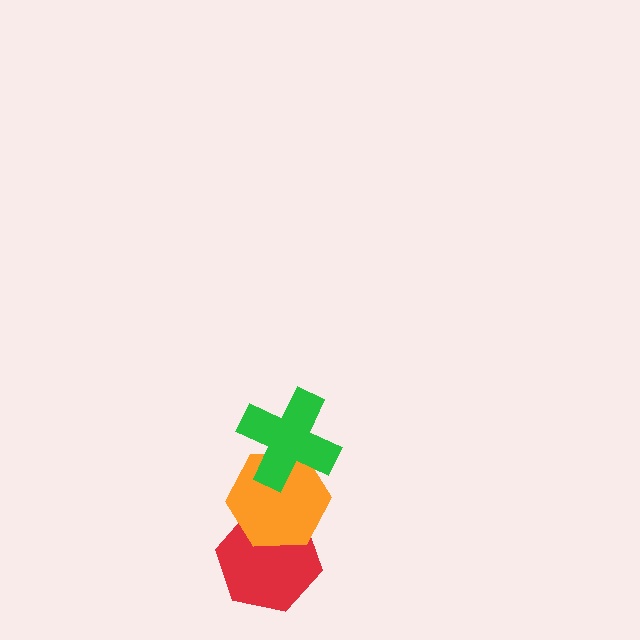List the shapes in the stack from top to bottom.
From top to bottom: the green cross, the orange hexagon, the red hexagon.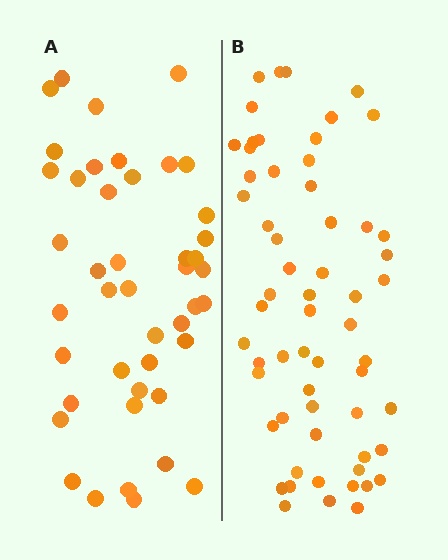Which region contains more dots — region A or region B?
Region B (the right region) has more dots.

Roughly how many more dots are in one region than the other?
Region B has approximately 15 more dots than region A.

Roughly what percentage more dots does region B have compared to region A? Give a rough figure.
About 35% more.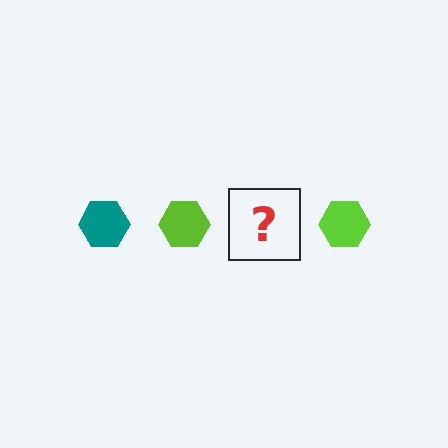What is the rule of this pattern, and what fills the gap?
The rule is that the pattern cycles through teal, lime hexagons. The gap should be filled with a teal hexagon.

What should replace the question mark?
The question mark should be replaced with a teal hexagon.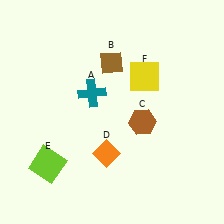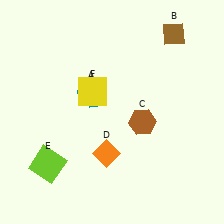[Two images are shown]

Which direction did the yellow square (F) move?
The yellow square (F) moved left.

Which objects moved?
The objects that moved are: the brown diamond (B), the yellow square (F).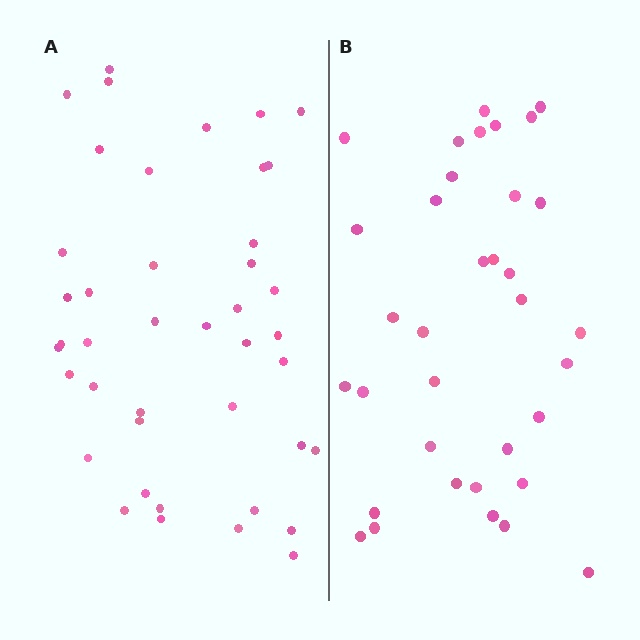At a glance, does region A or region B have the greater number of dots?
Region A (the left region) has more dots.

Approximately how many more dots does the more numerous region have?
Region A has roughly 8 or so more dots than region B.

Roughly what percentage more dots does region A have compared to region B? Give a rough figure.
About 20% more.